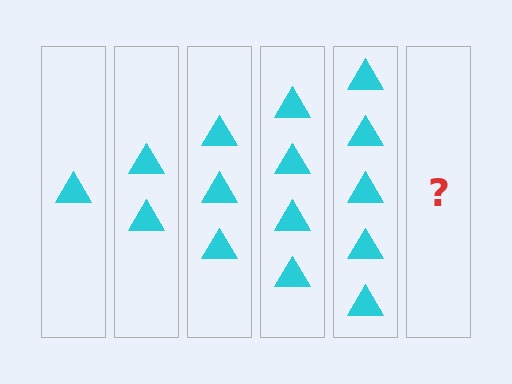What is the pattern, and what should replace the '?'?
The pattern is that each step adds one more triangle. The '?' should be 6 triangles.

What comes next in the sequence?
The next element should be 6 triangles.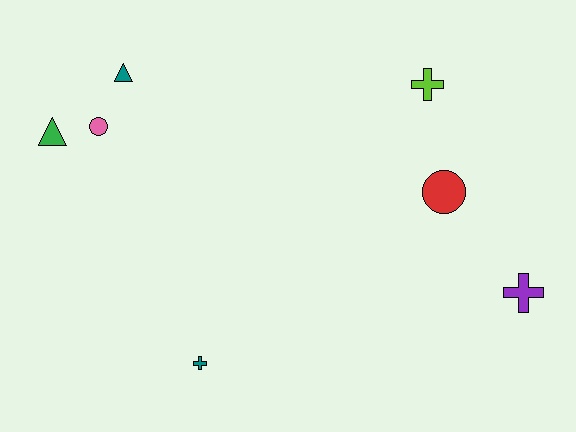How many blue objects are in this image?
There are no blue objects.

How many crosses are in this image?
There are 3 crosses.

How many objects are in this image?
There are 7 objects.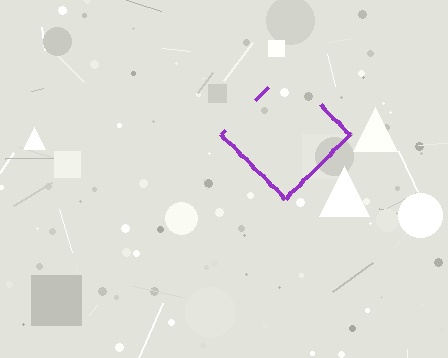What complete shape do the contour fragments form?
The contour fragments form a diamond.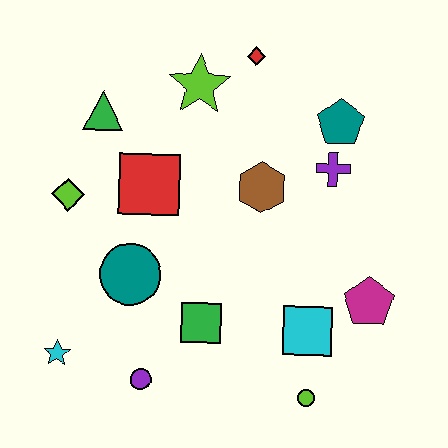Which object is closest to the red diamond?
The lime star is closest to the red diamond.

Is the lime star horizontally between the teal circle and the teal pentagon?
Yes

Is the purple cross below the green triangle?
Yes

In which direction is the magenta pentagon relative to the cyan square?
The magenta pentagon is to the right of the cyan square.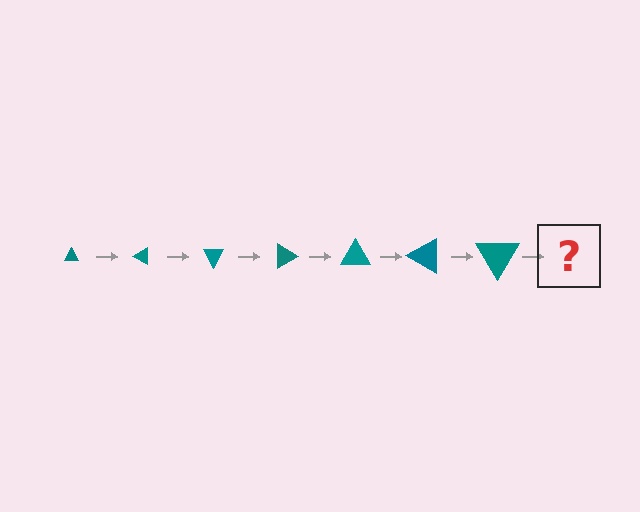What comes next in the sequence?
The next element should be a triangle, larger than the previous one and rotated 210 degrees from the start.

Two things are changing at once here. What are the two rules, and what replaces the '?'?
The two rules are that the triangle grows larger each step and it rotates 30 degrees each step. The '?' should be a triangle, larger than the previous one and rotated 210 degrees from the start.